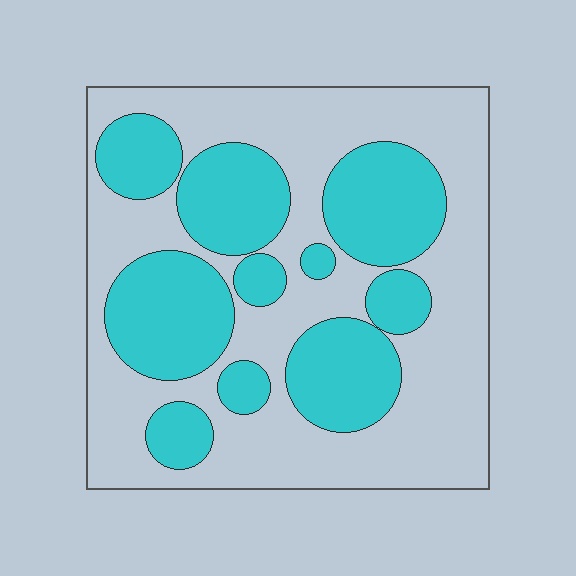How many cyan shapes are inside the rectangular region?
10.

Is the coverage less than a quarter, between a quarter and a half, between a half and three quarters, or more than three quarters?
Between a quarter and a half.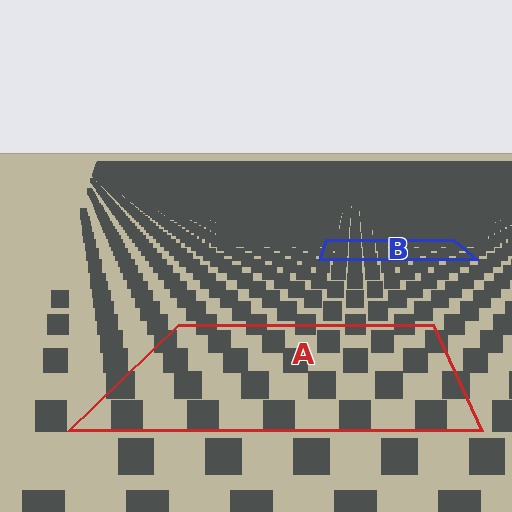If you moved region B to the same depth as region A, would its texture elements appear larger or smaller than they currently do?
They would appear larger. At a closer depth, the same texture elements are projected at a bigger on-screen size.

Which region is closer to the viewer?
Region A is closer. The texture elements there are larger and more spread out.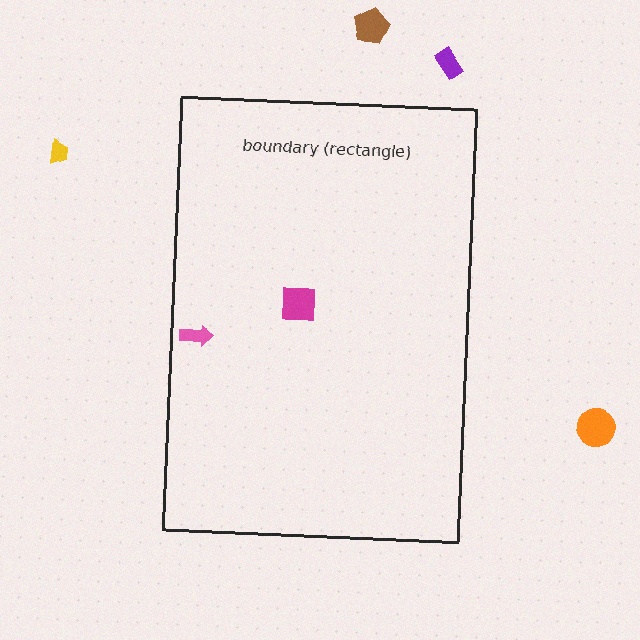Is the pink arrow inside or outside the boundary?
Inside.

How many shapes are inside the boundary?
2 inside, 4 outside.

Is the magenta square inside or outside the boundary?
Inside.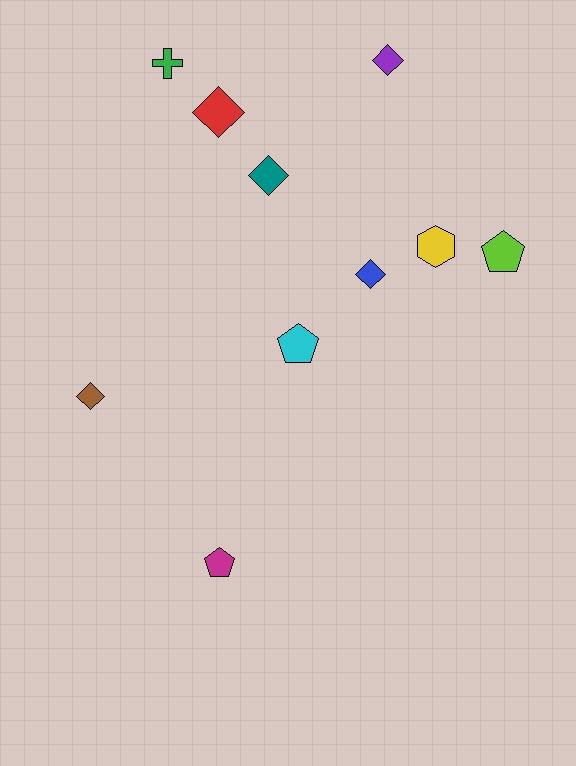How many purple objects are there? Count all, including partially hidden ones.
There is 1 purple object.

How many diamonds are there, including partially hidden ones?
There are 5 diamonds.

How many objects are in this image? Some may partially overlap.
There are 10 objects.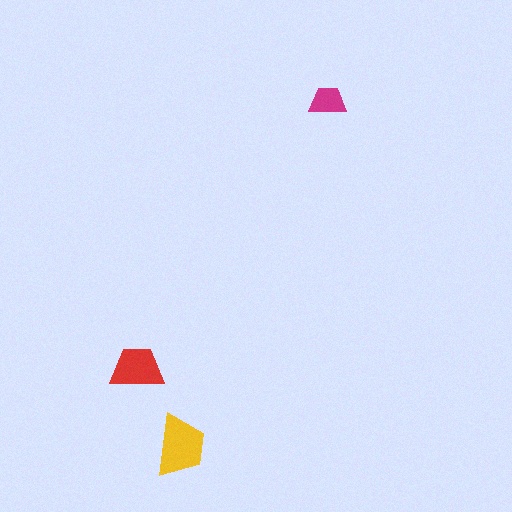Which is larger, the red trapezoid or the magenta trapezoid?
The red one.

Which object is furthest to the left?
The red trapezoid is leftmost.